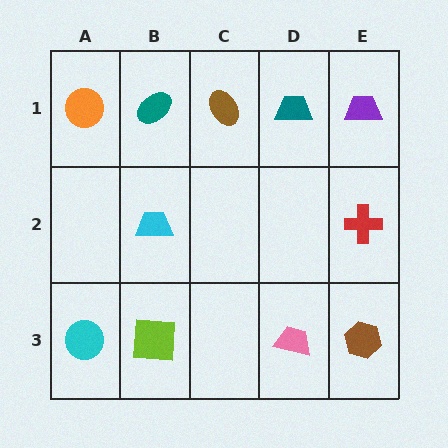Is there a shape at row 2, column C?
No, that cell is empty.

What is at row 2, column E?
A red cross.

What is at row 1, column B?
A teal ellipse.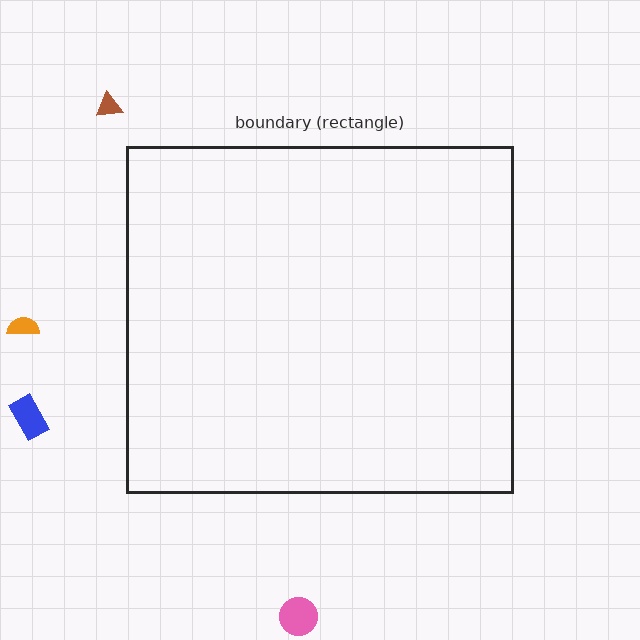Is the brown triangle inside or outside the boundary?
Outside.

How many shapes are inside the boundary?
0 inside, 4 outside.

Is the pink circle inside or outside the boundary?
Outside.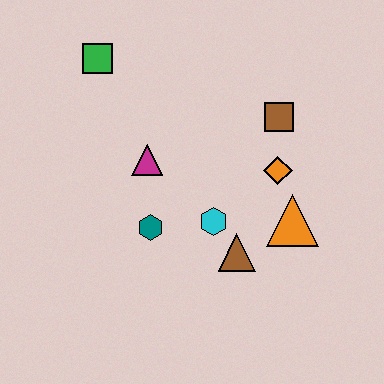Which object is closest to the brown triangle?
The cyan hexagon is closest to the brown triangle.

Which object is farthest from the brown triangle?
The green square is farthest from the brown triangle.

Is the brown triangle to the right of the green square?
Yes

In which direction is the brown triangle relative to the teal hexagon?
The brown triangle is to the right of the teal hexagon.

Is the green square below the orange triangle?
No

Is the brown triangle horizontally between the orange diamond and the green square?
Yes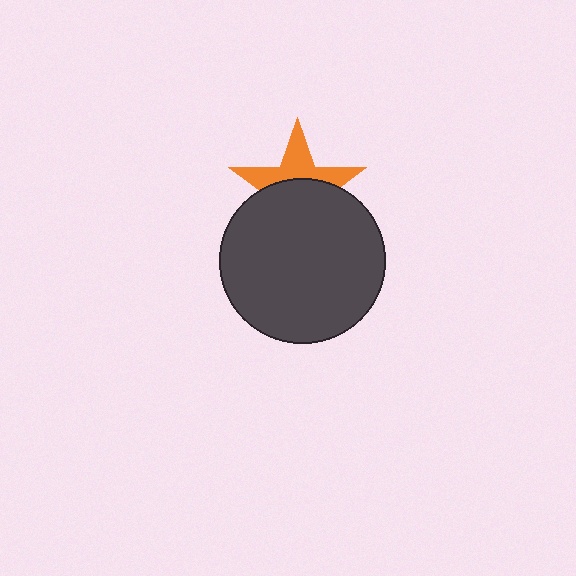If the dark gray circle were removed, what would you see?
You would see the complete orange star.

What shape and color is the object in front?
The object in front is a dark gray circle.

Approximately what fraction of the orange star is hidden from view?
Roughly 57% of the orange star is hidden behind the dark gray circle.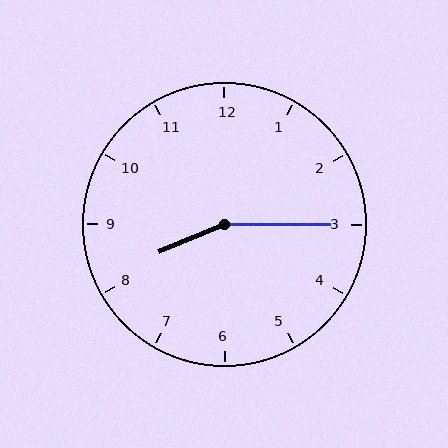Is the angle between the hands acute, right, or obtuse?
It is obtuse.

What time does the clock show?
8:15.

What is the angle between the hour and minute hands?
Approximately 158 degrees.